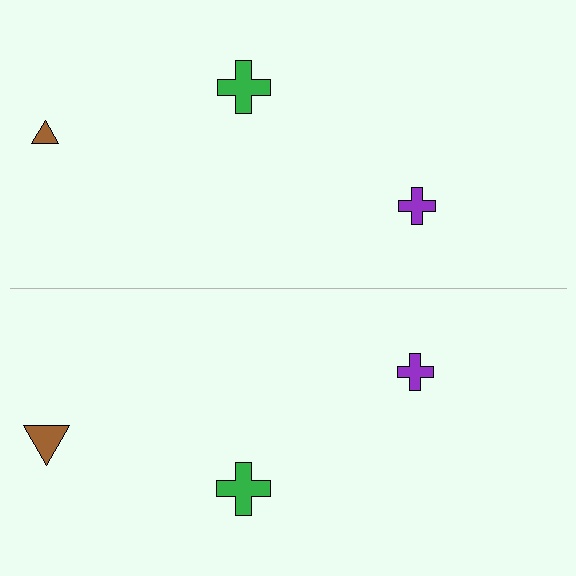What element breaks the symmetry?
The brown triangle on the bottom side has a different size than its mirror counterpart.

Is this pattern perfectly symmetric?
No, the pattern is not perfectly symmetric. The brown triangle on the bottom side has a different size than its mirror counterpart.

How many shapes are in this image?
There are 6 shapes in this image.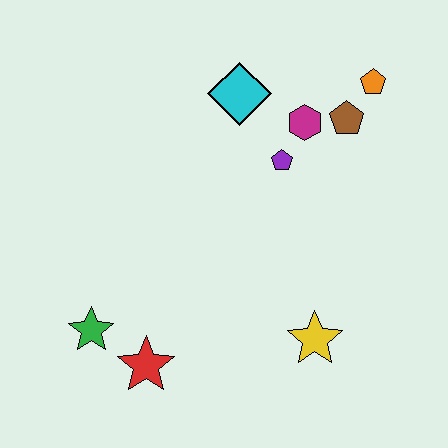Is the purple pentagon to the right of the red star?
Yes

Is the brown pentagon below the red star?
No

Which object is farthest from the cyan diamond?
The red star is farthest from the cyan diamond.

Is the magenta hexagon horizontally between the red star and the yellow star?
Yes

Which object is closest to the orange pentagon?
The brown pentagon is closest to the orange pentagon.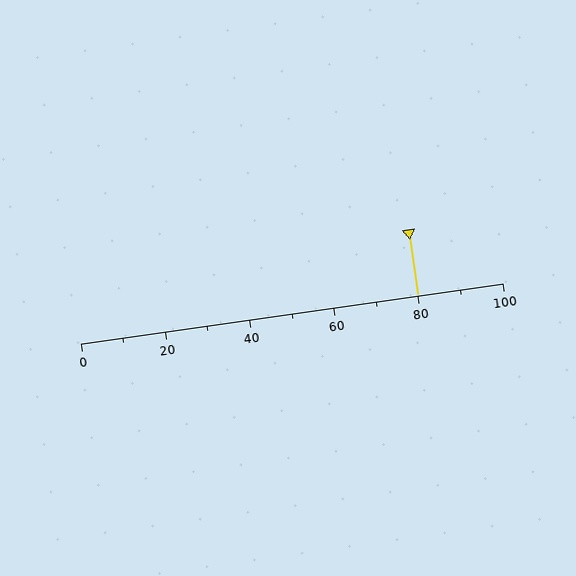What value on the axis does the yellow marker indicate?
The marker indicates approximately 80.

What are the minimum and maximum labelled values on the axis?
The axis runs from 0 to 100.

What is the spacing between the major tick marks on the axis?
The major ticks are spaced 20 apart.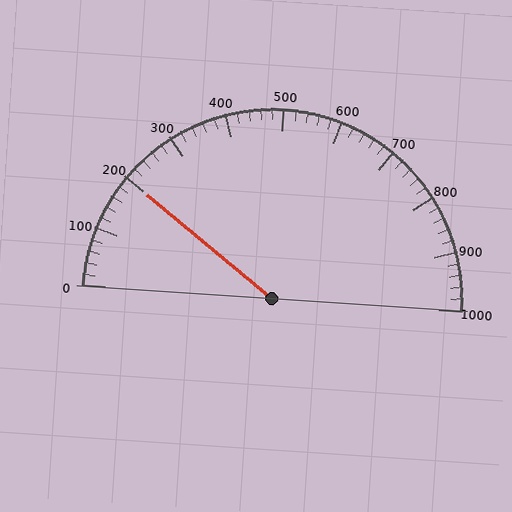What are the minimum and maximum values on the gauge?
The gauge ranges from 0 to 1000.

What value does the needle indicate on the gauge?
The needle indicates approximately 200.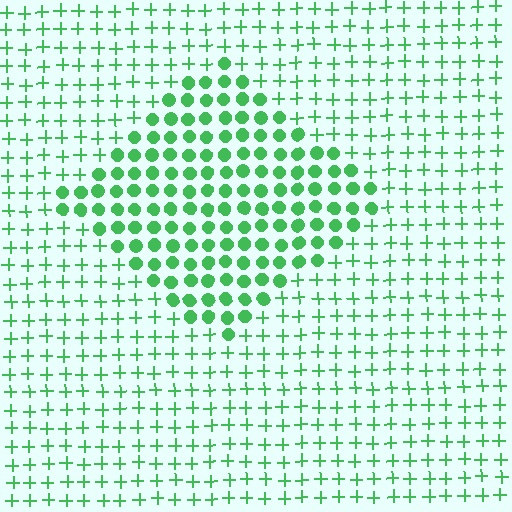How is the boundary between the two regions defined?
The boundary is defined by a change in element shape: circles inside vs. plus signs outside. All elements share the same color and spacing.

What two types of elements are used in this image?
The image uses circles inside the diamond region and plus signs outside it.